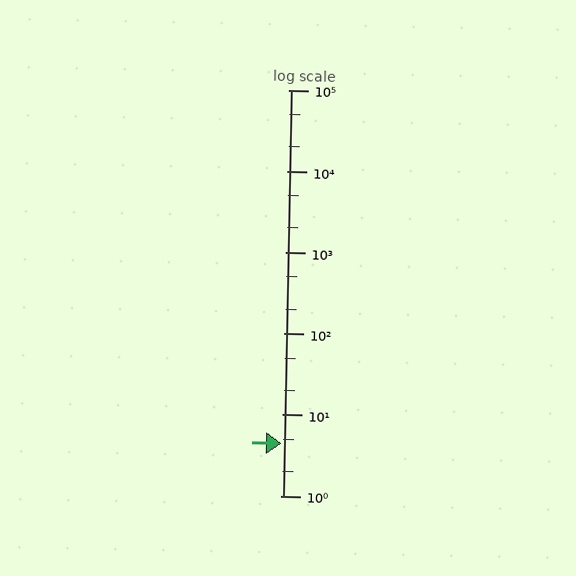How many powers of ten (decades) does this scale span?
The scale spans 5 decades, from 1 to 100000.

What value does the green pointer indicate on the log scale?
The pointer indicates approximately 4.4.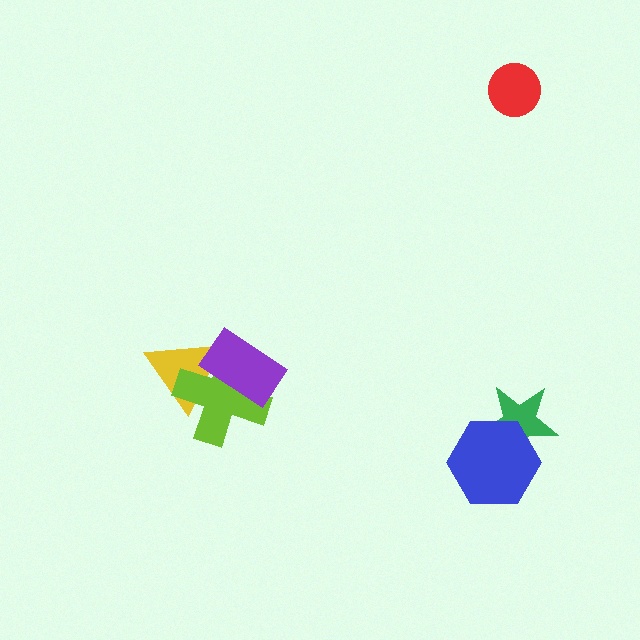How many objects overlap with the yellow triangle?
2 objects overlap with the yellow triangle.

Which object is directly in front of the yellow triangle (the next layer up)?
The lime cross is directly in front of the yellow triangle.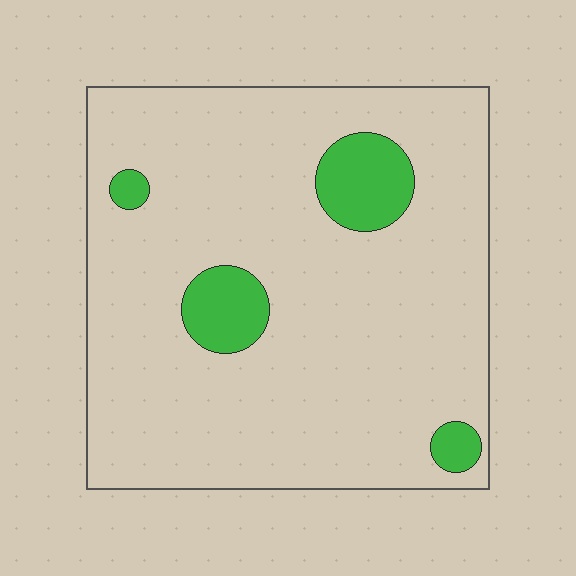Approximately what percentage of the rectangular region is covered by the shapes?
Approximately 10%.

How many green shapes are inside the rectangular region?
4.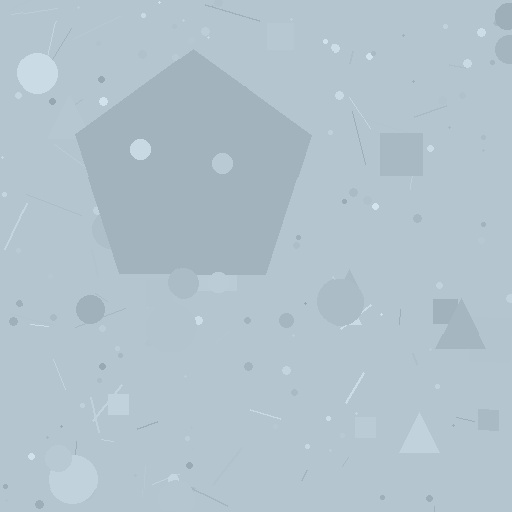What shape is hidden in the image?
A pentagon is hidden in the image.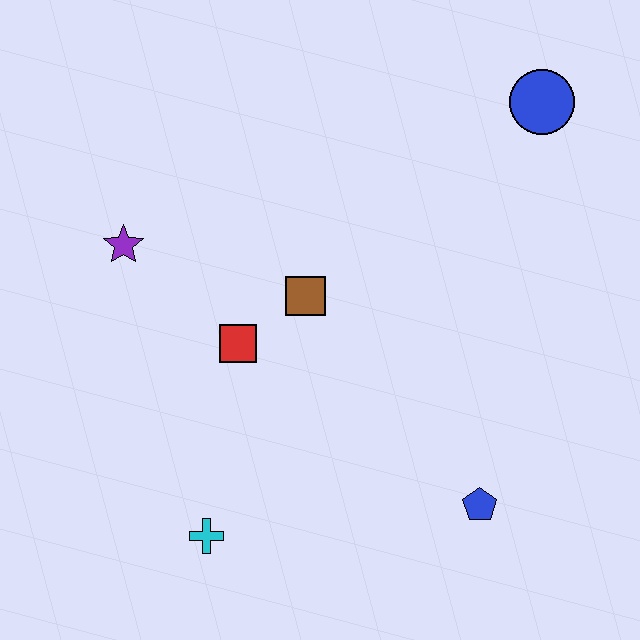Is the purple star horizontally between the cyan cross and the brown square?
No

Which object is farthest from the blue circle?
The cyan cross is farthest from the blue circle.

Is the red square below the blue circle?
Yes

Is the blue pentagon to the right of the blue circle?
No